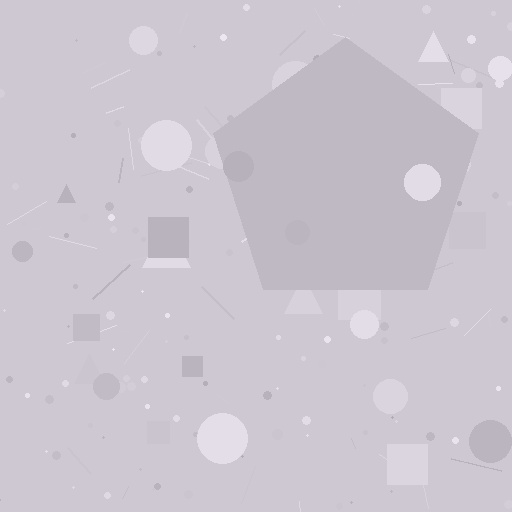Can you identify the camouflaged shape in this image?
The camouflaged shape is a pentagon.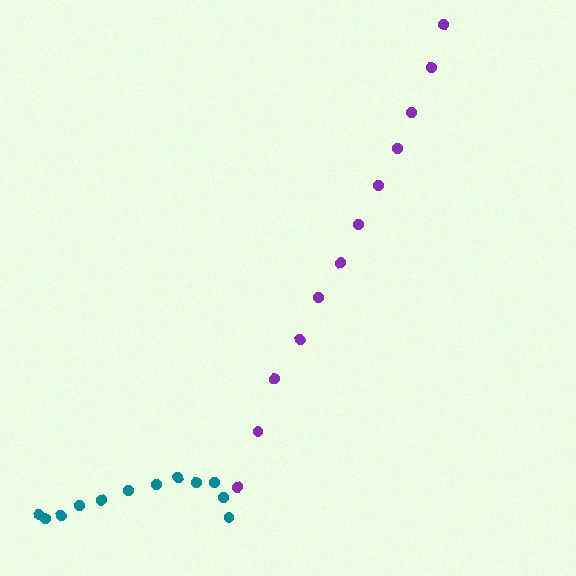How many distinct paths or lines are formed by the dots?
There are 2 distinct paths.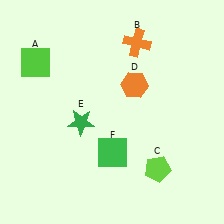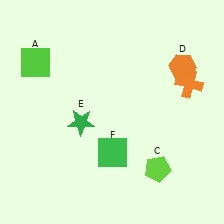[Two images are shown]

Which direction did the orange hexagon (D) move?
The orange hexagon (D) moved right.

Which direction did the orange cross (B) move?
The orange cross (B) moved right.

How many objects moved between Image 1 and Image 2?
2 objects moved between the two images.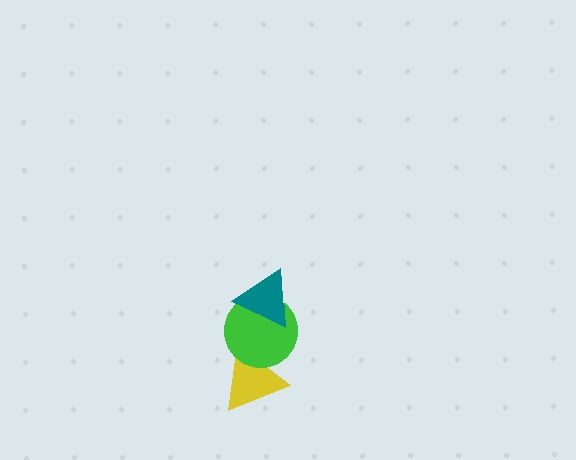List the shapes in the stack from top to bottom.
From top to bottom: the teal triangle, the green circle, the yellow triangle.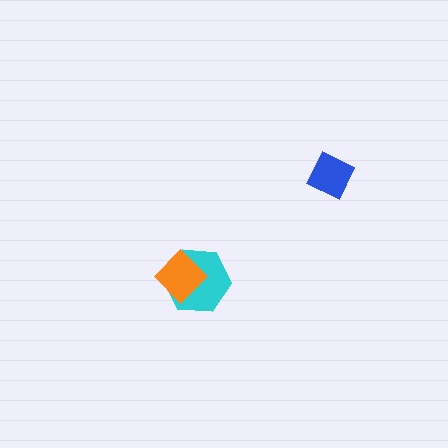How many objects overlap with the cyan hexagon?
1 object overlaps with the cyan hexagon.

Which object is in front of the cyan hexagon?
The orange diamond is in front of the cyan hexagon.